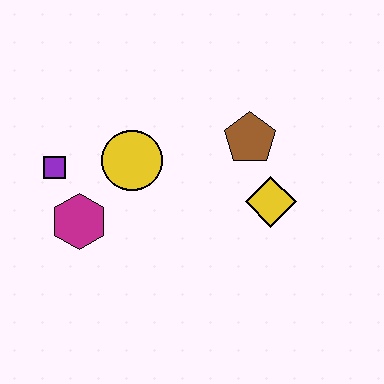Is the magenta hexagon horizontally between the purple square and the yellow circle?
Yes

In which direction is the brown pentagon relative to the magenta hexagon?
The brown pentagon is to the right of the magenta hexagon.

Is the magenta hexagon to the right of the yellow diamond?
No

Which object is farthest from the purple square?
The yellow diamond is farthest from the purple square.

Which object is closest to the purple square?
The magenta hexagon is closest to the purple square.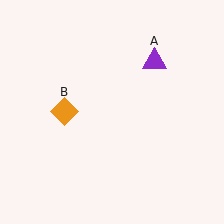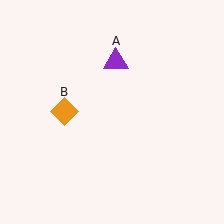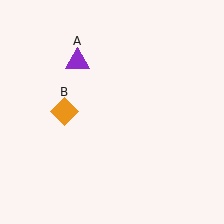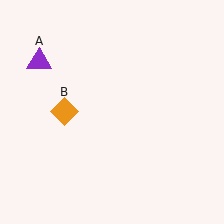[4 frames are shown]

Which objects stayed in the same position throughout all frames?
Orange diamond (object B) remained stationary.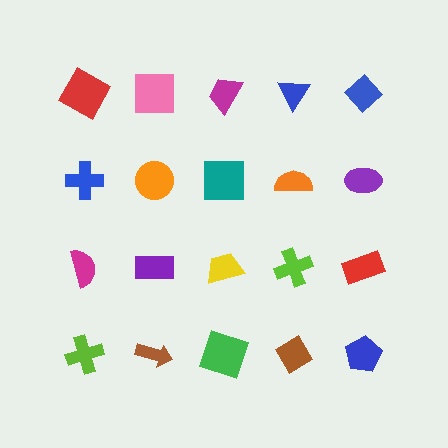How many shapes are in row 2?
5 shapes.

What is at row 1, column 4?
A blue triangle.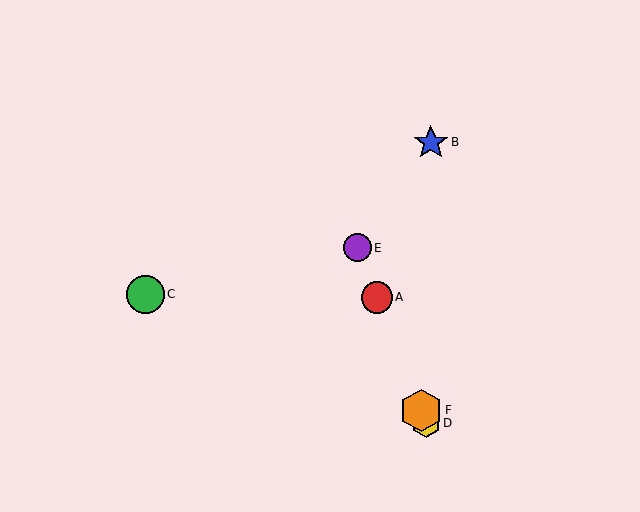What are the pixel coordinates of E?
Object E is at (357, 248).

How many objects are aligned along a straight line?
4 objects (A, D, E, F) are aligned along a straight line.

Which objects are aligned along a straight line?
Objects A, D, E, F are aligned along a straight line.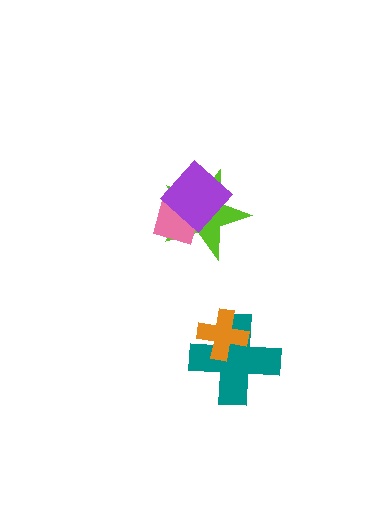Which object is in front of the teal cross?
The orange cross is in front of the teal cross.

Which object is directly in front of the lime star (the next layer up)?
The pink diamond is directly in front of the lime star.